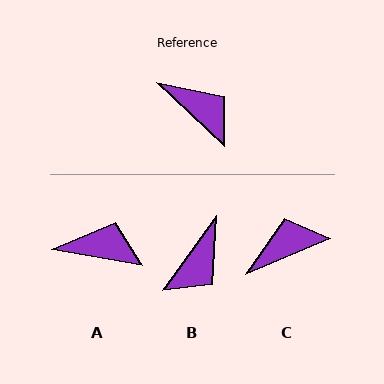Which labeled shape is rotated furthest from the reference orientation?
B, about 83 degrees away.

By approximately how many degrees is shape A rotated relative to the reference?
Approximately 33 degrees counter-clockwise.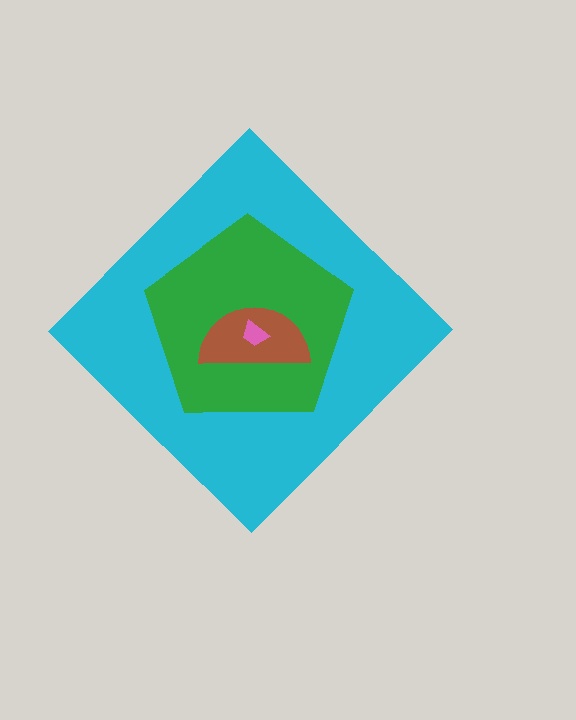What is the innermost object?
The pink trapezoid.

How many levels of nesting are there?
4.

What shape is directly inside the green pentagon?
The brown semicircle.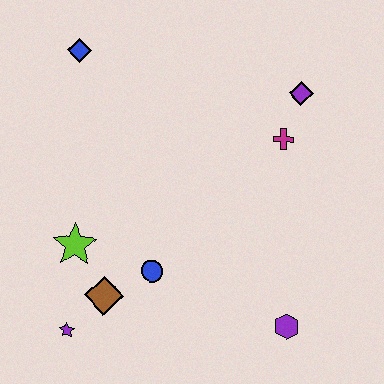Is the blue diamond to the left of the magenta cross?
Yes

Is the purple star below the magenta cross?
Yes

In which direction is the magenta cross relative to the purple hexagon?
The magenta cross is above the purple hexagon.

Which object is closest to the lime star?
The brown diamond is closest to the lime star.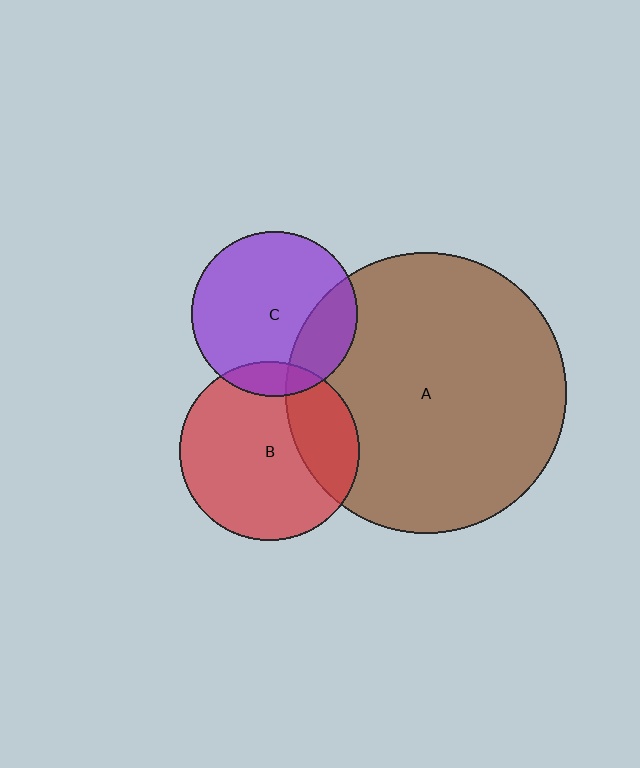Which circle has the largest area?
Circle A (brown).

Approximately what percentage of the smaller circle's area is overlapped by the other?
Approximately 25%.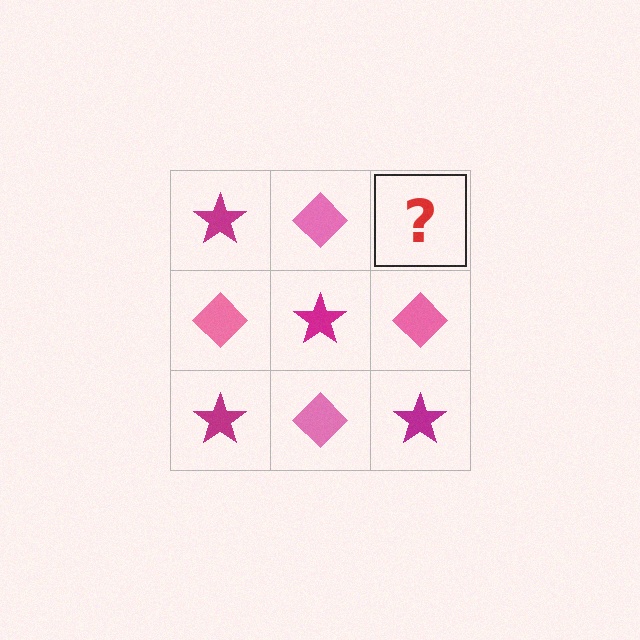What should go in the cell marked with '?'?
The missing cell should contain a magenta star.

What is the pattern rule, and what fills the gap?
The rule is that it alternates magenta star and pink diamond in a checkerboard pattern. The gap should be filled with a magenta star.